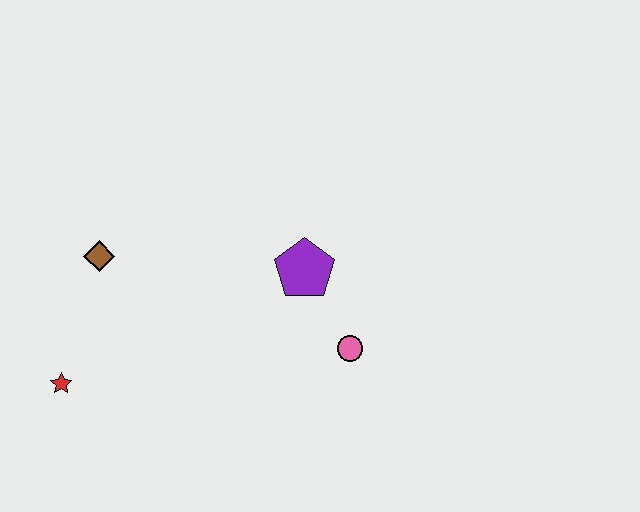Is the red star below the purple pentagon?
Yes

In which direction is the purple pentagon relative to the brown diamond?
The purple pentagon is to the right of the brown diamond.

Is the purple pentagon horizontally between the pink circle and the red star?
Yes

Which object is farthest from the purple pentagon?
The red star is farthest from the purple pentagon.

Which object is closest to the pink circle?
The purple pentagon is closest to the pink circle.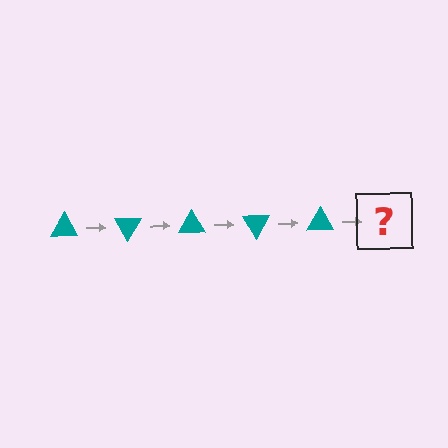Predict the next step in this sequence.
The next step is a teal triangle rotated 300 degrees.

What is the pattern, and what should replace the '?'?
The pattern is that the triangle rotates 60 degrees each step. The '?' should be a teal triangle rotated 300 degrees.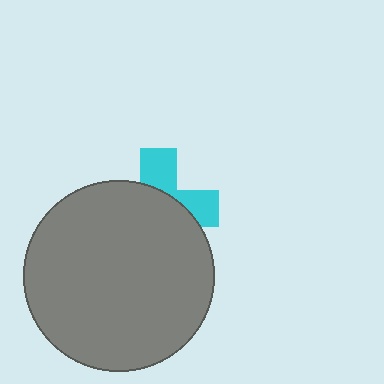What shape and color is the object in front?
The object in front is a gray circle.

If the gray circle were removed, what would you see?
You would see the complete cyan cross.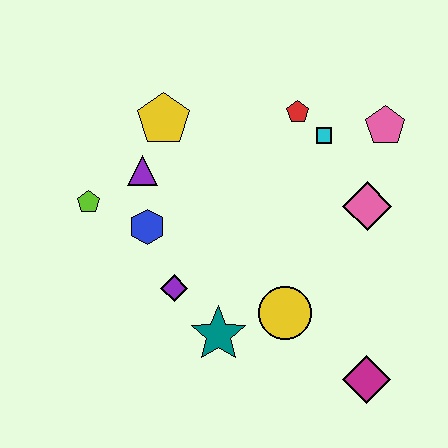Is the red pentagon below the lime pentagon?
No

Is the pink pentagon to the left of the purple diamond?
No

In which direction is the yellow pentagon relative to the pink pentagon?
The yellow pentagon is to the left of the pink pentagon.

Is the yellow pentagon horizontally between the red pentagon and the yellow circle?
No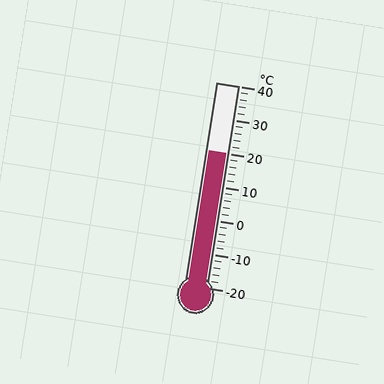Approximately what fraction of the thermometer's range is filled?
The thermometer is filled to approximately 65% of its range.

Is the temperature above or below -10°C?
The temperature is above -10°C.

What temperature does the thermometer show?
The thermometer shows approximately 20°C.